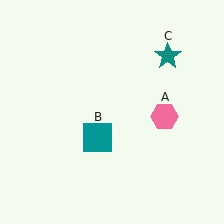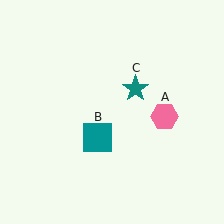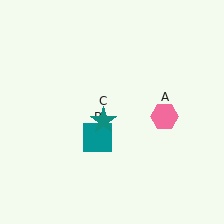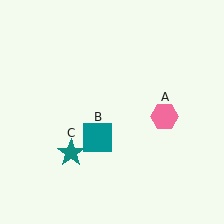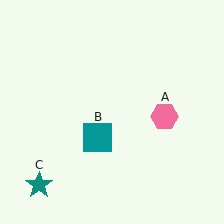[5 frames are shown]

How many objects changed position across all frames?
1 object changed position: teal star (object C).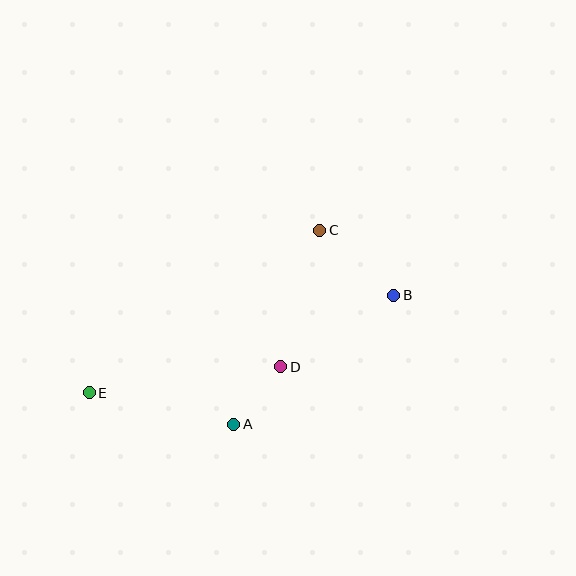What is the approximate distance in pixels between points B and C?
The distance between B and C is approximately 98 pixels.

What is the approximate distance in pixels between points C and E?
The distance between C and E is approximately 282 pixels.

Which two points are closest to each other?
Points A and D are closest to each other.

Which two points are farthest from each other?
Points B and E are farthest from each other.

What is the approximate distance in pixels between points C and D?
The distance between C and D is approximately 142 pixels.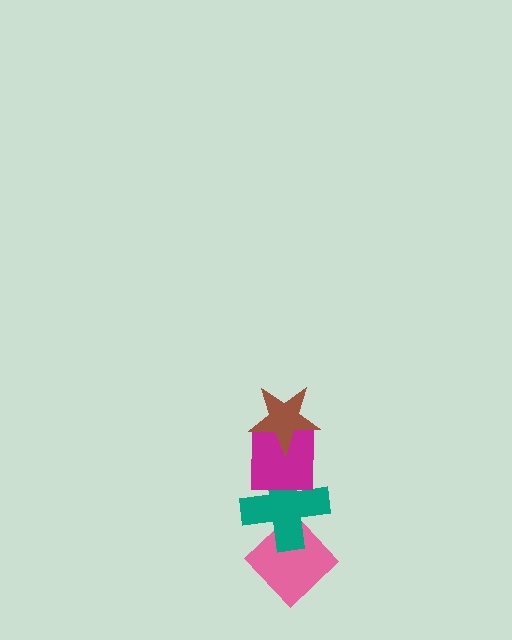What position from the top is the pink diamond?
The pink diamond is 4th from the top.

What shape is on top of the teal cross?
The magenta square is on top of the teal cross.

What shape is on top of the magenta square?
The brown star is on top of the magenta square.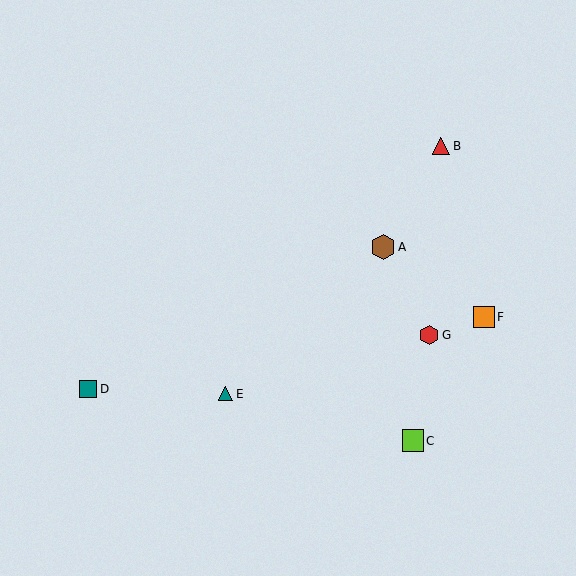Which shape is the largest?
The brown hexagon (labeled A) is the largest.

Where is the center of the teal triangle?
The center of the teal triangle is at (225, 394).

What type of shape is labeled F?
Shape F is an orange square.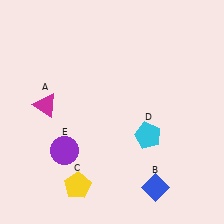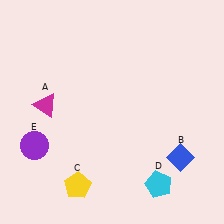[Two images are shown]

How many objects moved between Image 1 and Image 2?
3 objects moved between the two images.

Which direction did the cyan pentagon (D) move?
The cyan pentagon (D) moved down.